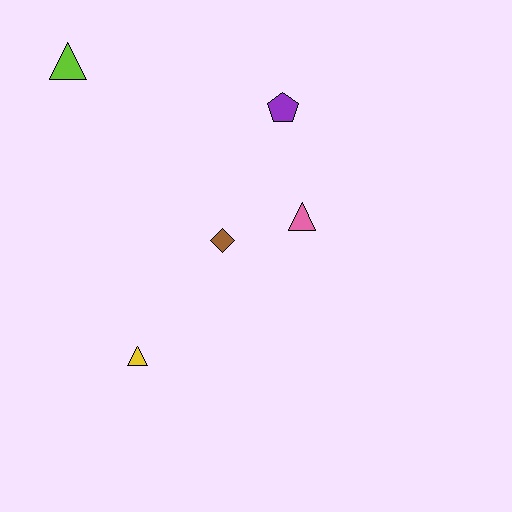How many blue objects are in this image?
There are no blue objects.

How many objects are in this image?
There are 5 objects.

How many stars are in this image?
There are no stars.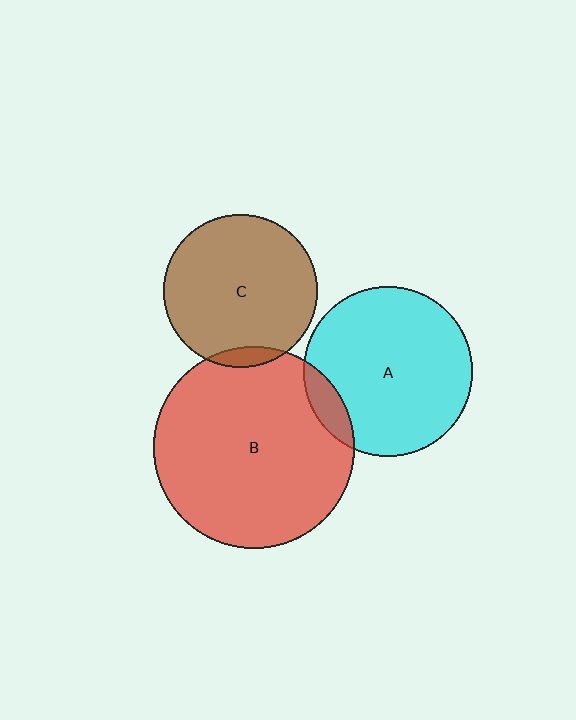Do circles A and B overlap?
Yes.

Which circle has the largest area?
Circle B (red).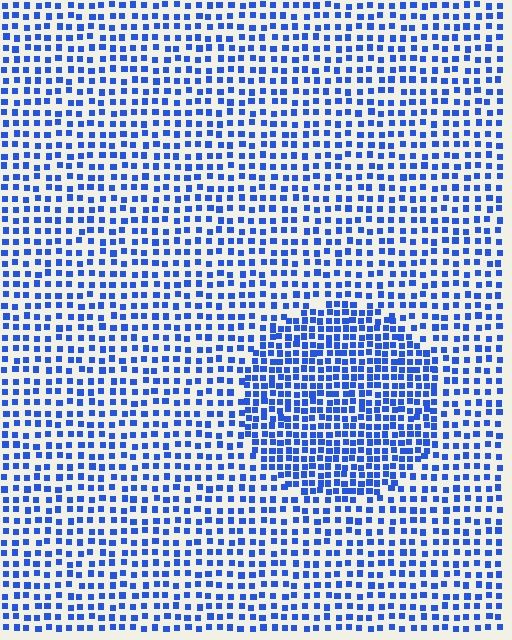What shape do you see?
I see a circle.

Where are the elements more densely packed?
The elements are more densely packed inside the circle boundary.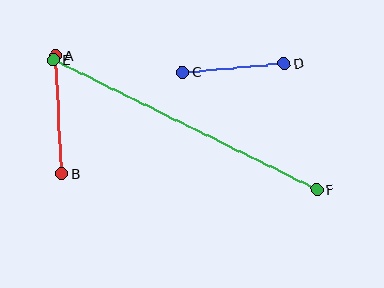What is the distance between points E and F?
The distance is approximately 293 pixels.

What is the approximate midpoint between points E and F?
The midpoint is at approximately (185, 125) pixels.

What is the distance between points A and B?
The distance is approximately 118 pixels.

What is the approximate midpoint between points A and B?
The midpoint is at approximately (58, 115) pixels.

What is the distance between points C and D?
The distance is approximately 102 pixels.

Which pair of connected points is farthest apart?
Points E and F are farthest apart.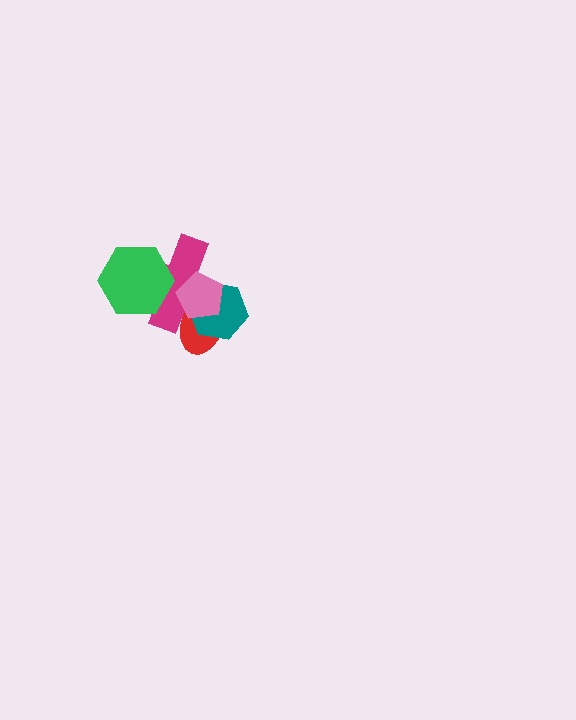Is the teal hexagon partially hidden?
Yes, it is partially covered by another shape.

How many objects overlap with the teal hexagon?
3 objects overlap with the teal hexagon.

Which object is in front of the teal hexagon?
The pink pentagon is in front of the teal hexagon.